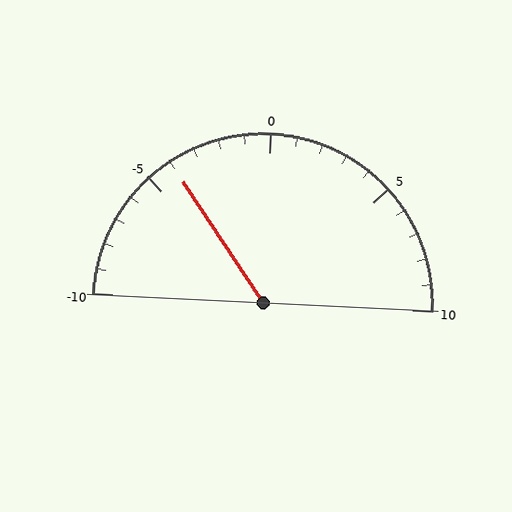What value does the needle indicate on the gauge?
The needle indicates approximately -4.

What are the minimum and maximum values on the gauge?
The gauge ranges from -10 to 10.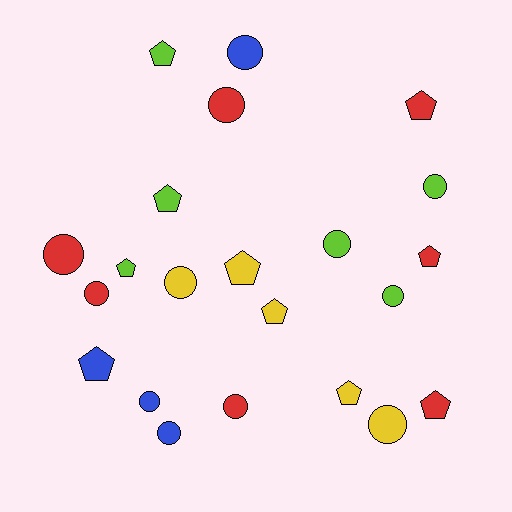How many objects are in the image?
There are 22 objects.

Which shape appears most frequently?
Circle, with 12 objects.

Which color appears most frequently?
Red, with 7 objects.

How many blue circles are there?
There are 3 blue circles.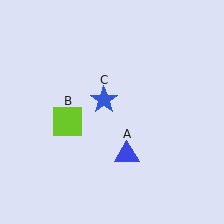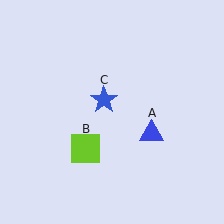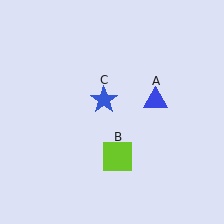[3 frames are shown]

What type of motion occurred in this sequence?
The blue triangle (object A), lime square (object B) rotated counterclockwise around the center of the scene.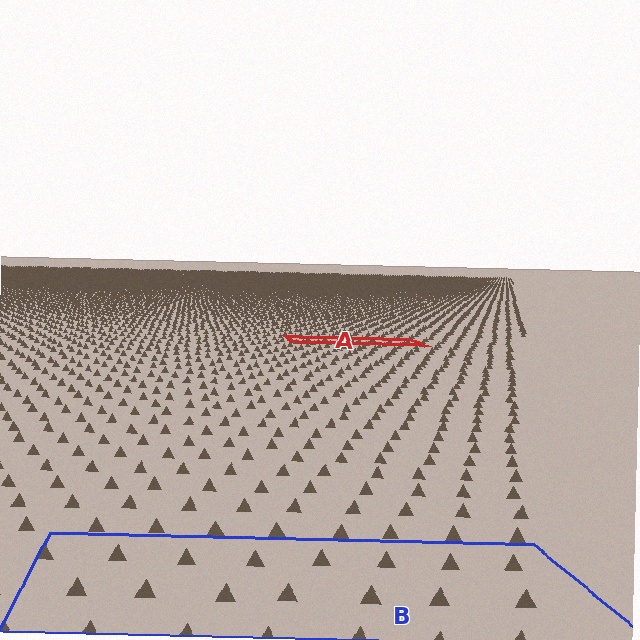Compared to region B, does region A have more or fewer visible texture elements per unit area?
Region A has more texture elements per unit area — they are packed more densely because it is farther away.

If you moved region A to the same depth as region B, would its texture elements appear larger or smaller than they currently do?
They would appear larger. At a closer depth, the same texture elements are projected at a bigger on-screen size.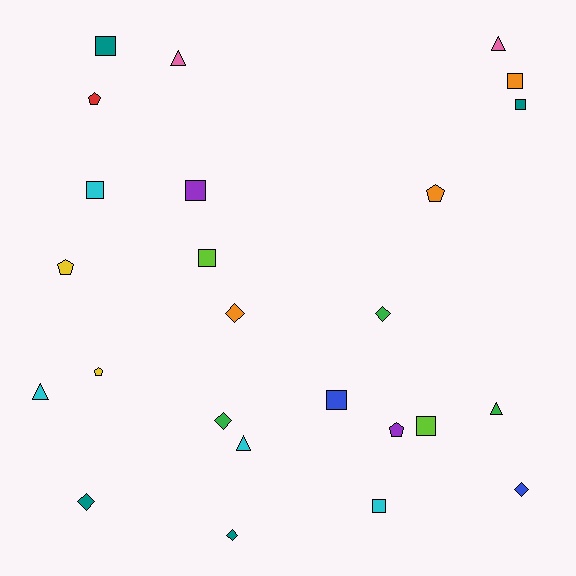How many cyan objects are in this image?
There are 4 cyan objects.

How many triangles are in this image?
There are 5 triangles.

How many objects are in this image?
There are 25 objects.